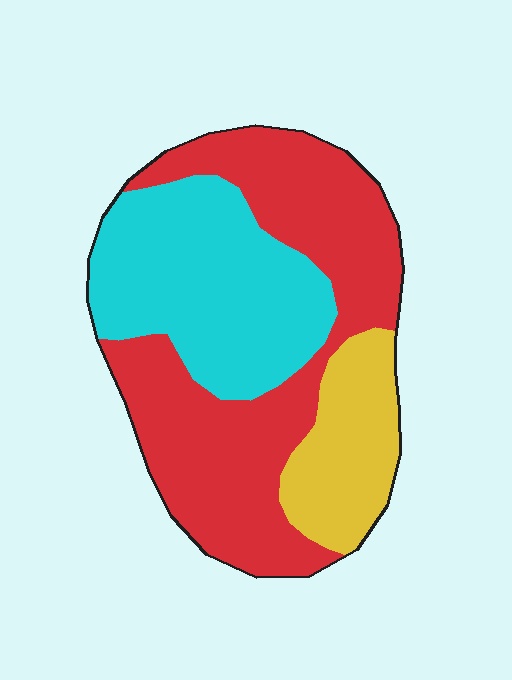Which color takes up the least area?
Yellow, at roughly 15%.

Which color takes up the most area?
Red, at roughly 50%.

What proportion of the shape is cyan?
Cyan takes up about one third (1/3) of the shape.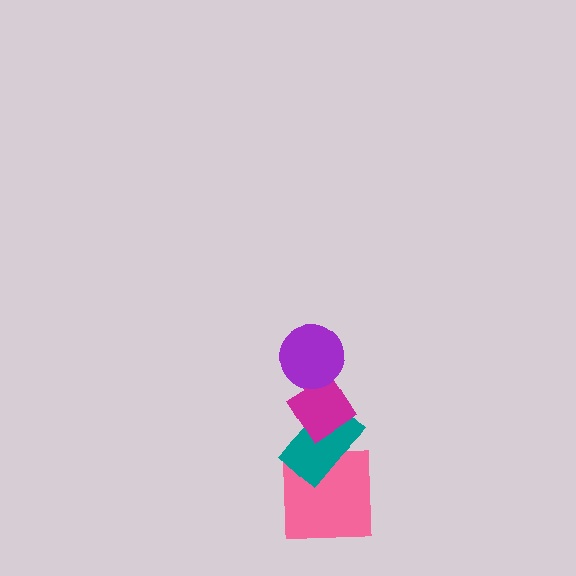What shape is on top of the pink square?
The teal rectangle is on top of the pink square.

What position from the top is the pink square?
The pink square is 4th from the top.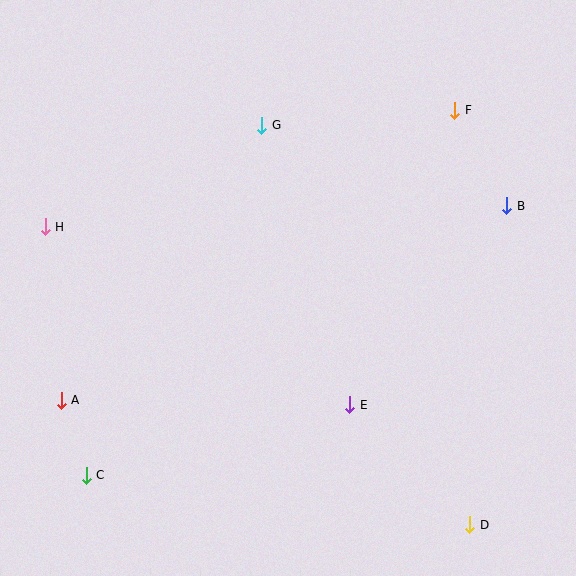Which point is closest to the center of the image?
Point E at (350, 405) is closest to the center.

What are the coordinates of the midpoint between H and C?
The midpoint between H and C is at (66, 351).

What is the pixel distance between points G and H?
The distance between G and H is 239 pixels.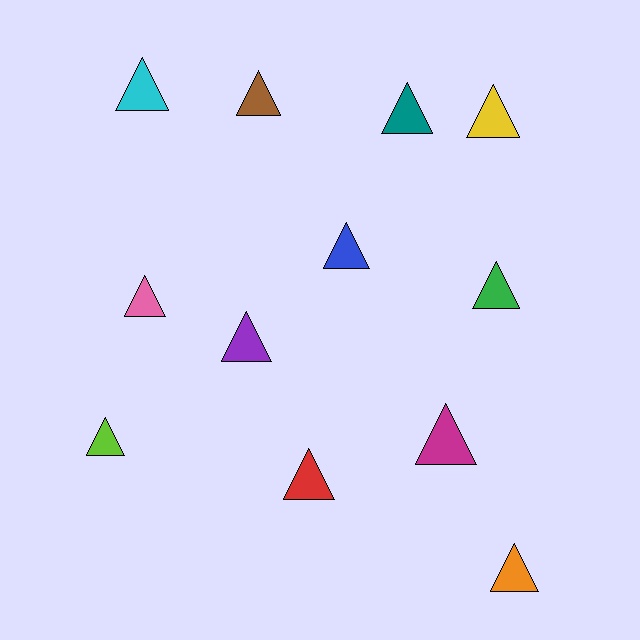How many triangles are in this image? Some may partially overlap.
There are 12 triangles.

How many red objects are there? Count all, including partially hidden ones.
There is 1 red object.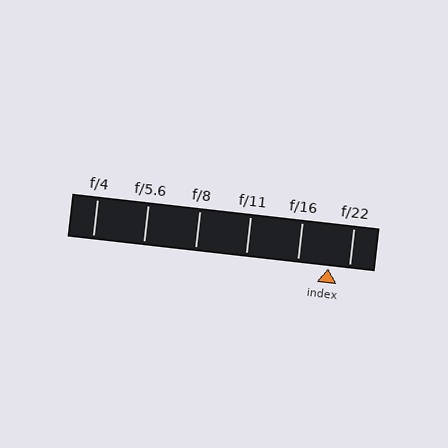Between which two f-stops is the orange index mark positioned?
The index mark is between f/16 and f/22.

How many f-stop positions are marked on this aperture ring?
There are 6 f-stop positions marked.